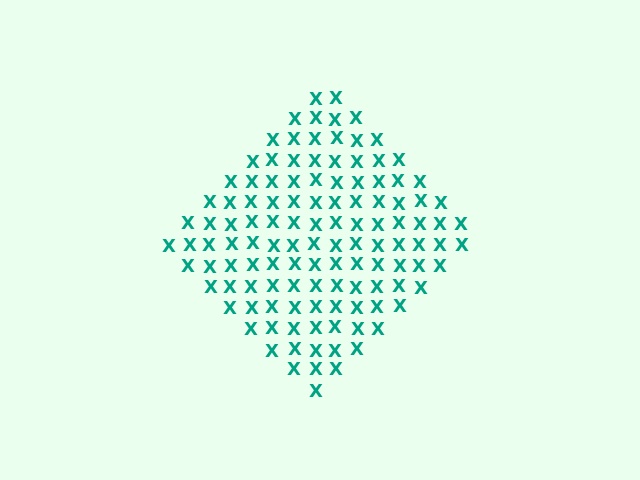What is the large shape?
The large shape is a diamond.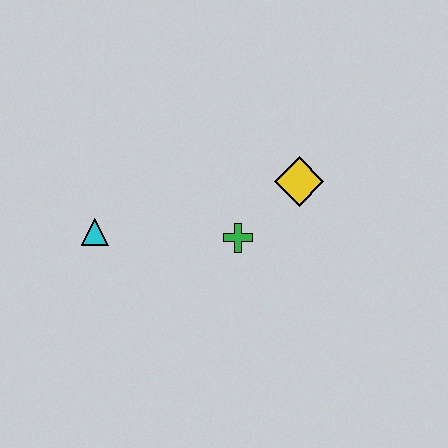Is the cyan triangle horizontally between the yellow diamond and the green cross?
No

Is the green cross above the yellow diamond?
No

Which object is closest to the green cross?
The yellow diamond is closest to the green cross.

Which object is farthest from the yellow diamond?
The cyan triangle is farthest from the yellow diamond.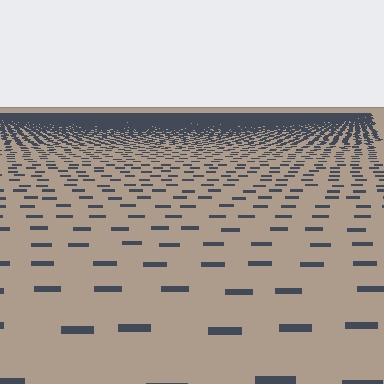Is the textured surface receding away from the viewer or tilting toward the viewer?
The surface is receding away from the viewer. Texture elements get smaller and denser toward the top.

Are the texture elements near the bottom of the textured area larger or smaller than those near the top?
Larger. Near the bottom, elements are closer to the viewer and appear at a bigger on-screen size.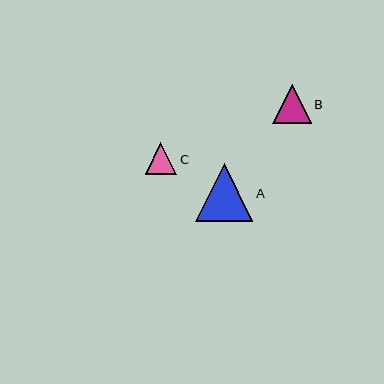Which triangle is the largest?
Triangle A is the largest with a size of approximately 57 pixels.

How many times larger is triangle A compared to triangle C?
Triangle A is approximately 1.8 times the size of triangle C.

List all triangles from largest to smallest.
From largest to smallest: A, B, C.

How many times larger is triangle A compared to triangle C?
Triangle A is approximately 1.8 times the size of triangle C.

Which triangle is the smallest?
Triangle C is the smallest with a size of approximately 32 pixels.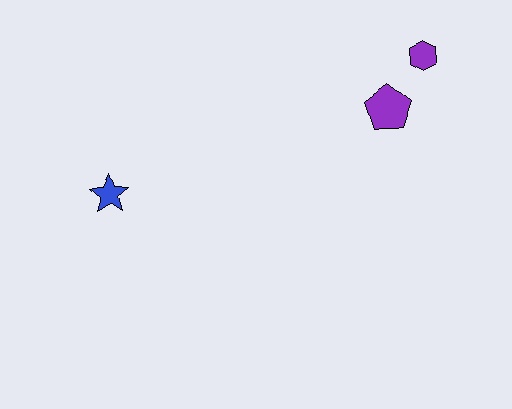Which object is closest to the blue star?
The purple pentagon is closest to the blue star.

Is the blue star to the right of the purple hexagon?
No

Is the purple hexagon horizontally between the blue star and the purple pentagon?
No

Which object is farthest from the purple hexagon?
The blue star is farthest from the purple hexagon.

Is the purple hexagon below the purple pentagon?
No